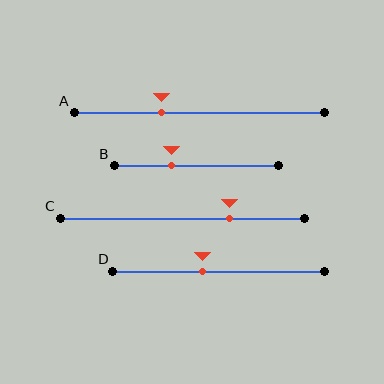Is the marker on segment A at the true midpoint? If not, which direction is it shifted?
No, the marker on segment A is shifted to the left by about 15% of the segment length.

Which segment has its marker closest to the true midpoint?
Segment D has its marker closest to the true midpoint.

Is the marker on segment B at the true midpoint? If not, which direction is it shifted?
No, the marker on segment B is shifted to the left by about 15% of the segment length.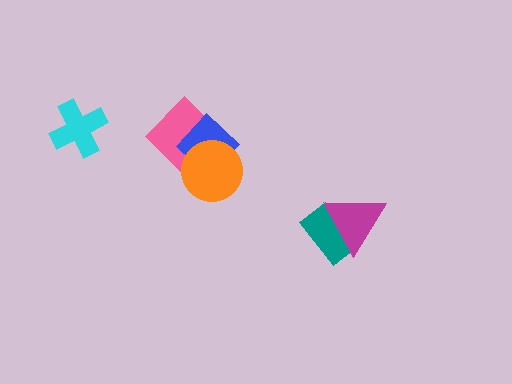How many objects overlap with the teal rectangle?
1 object overlaps with the teal rectangle.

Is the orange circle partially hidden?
No, no other shape covers it.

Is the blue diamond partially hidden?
Yes, it is partially covered by another shape.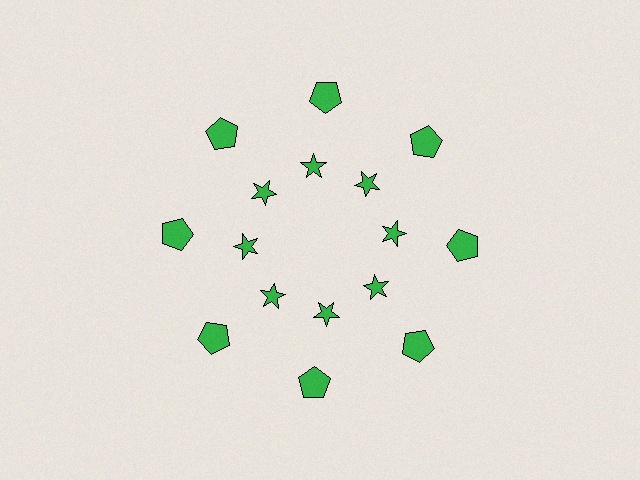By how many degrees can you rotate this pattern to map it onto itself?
The pattern maps onto itself every 45 degrees of rotation.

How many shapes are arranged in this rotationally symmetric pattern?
There are 16 shapes, arranged in 8 groups of 2.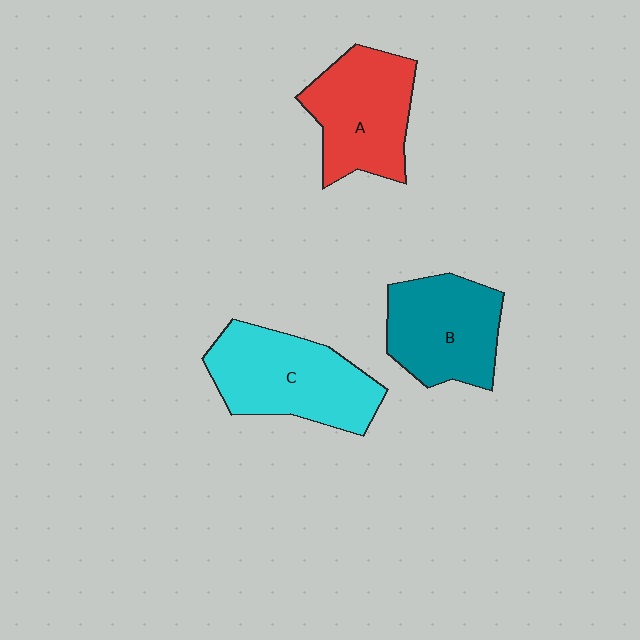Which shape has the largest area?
Shape C (cyan).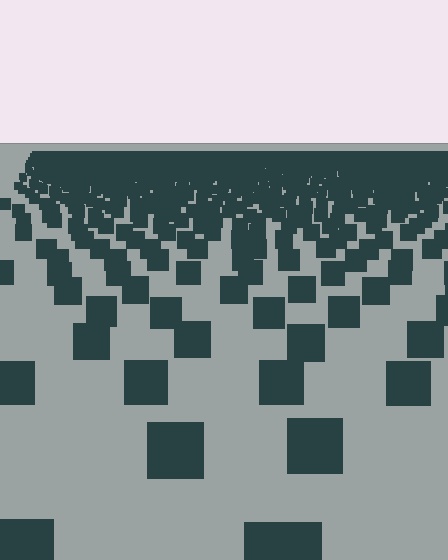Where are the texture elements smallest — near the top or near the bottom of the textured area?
Near the top.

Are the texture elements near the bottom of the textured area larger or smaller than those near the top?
Larger. Near the bottom, elements are closer to the viewer and appear at a bigger on-screen size.